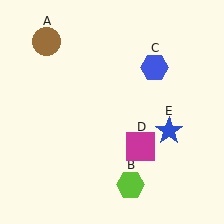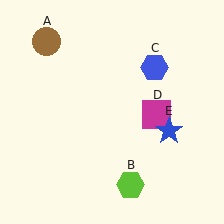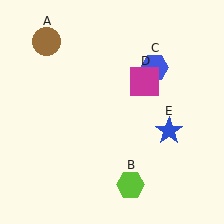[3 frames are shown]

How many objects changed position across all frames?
1 object changed position: magenta square (object D).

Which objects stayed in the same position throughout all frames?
Brown circle (object A) and lime hexagon (object B) and blue hexagon (object C) and blue star (object E) remained stationary.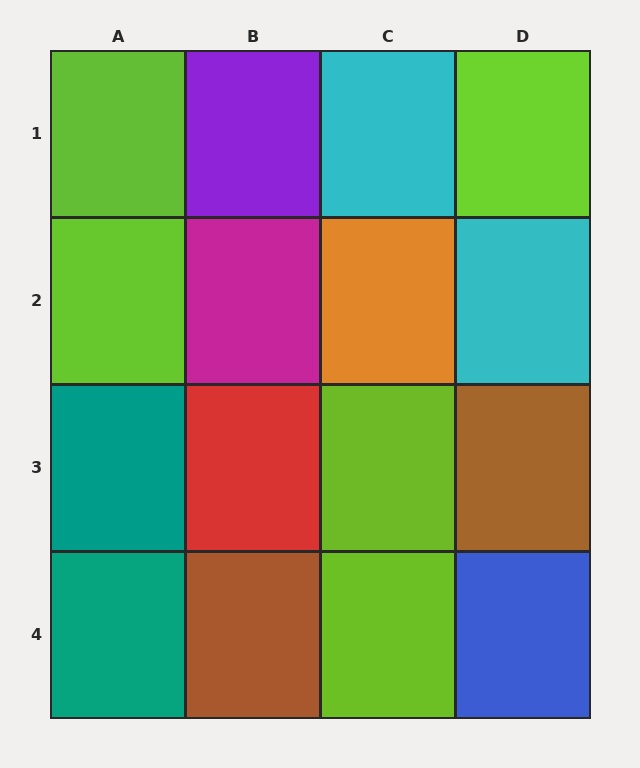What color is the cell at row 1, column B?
Purple.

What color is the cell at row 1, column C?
Cyan.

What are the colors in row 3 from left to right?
Teal, red, lime, brown.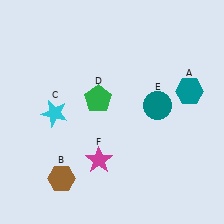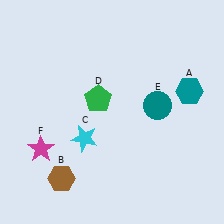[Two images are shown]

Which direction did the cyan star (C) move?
The cyan star (C) moved right.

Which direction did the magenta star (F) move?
The magenta star (F) moved left.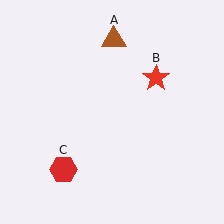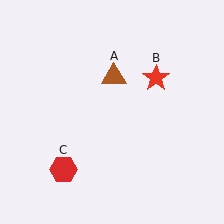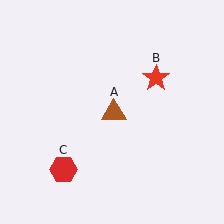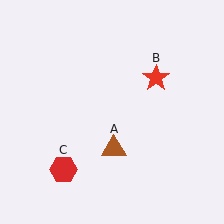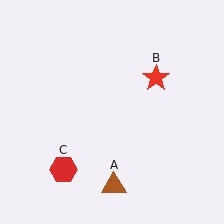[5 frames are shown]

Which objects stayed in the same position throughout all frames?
Red star (object B) and red hexagon (object C) remained stationary.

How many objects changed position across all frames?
1 object changed position: brown triangle (object A).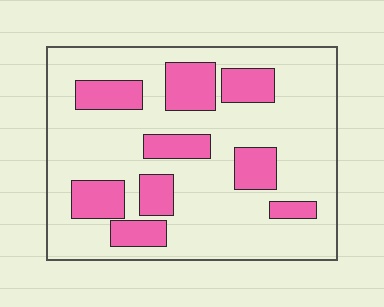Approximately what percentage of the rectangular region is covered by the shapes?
Approximately 25%.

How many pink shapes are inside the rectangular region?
9.